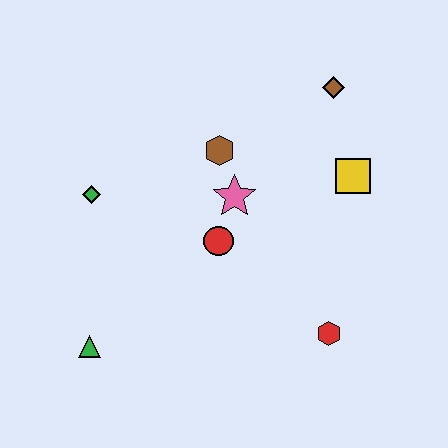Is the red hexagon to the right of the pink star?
Yes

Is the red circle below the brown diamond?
Yes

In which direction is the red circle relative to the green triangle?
The red circle is to the right of the green triangle.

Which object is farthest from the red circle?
The brown diamond is farthest from the red circle.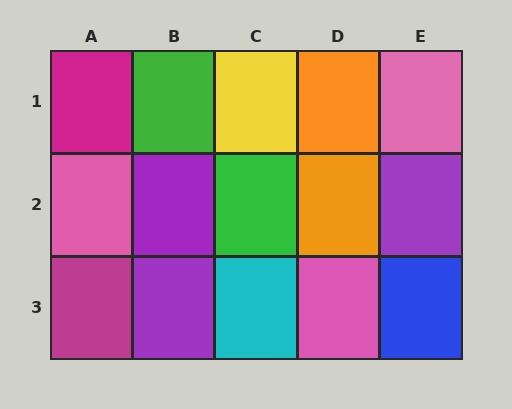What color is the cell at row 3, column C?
Cyan.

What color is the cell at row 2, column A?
Pink.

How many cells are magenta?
2 cells are magenta.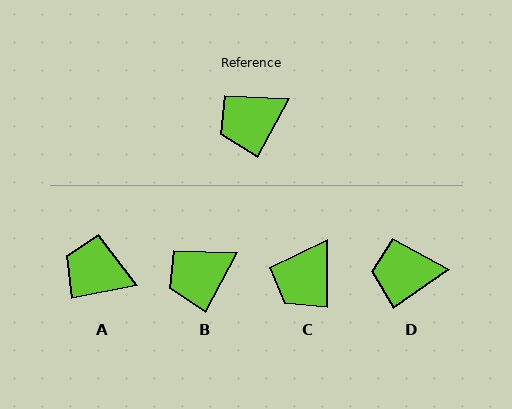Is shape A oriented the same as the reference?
No, it is off by about 50 degrees.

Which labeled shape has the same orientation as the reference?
B.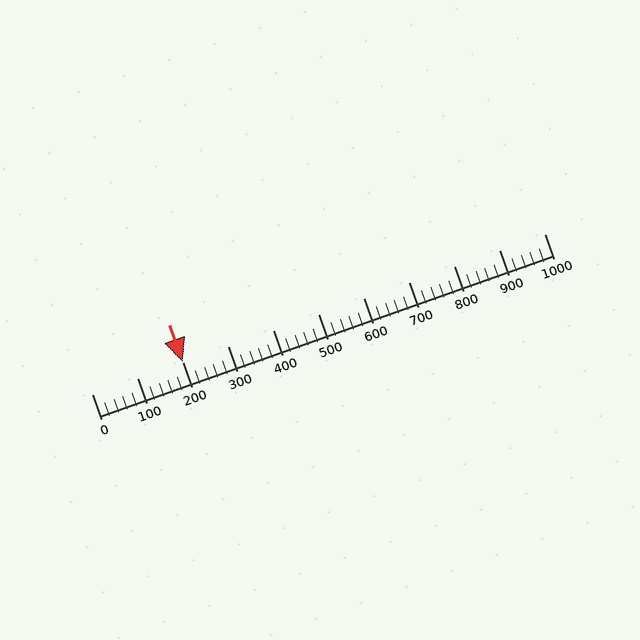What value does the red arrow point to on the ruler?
The red arrow points to approximately 200.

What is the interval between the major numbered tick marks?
The major tick marks are spaced 100 units apart.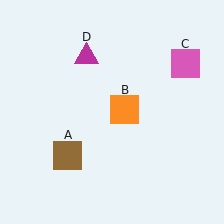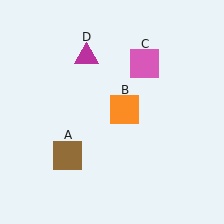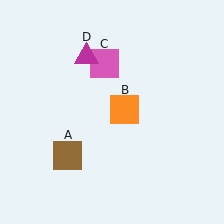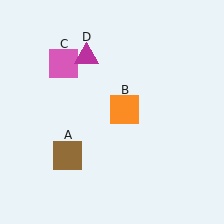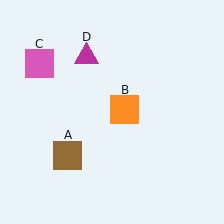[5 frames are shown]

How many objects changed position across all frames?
1 object changed position: pink square (object C).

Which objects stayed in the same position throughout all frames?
Brown square (object A) and orange square (object B) and magenta triangle (object D) remained stationary.